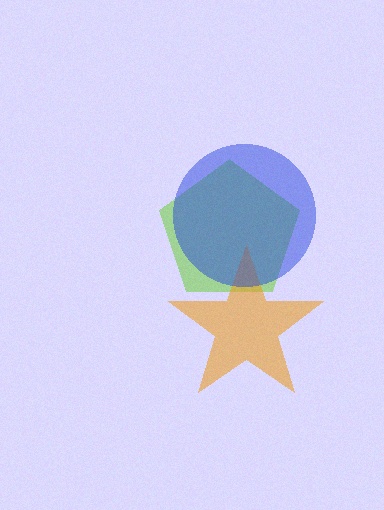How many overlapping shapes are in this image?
There are 3 overlapping shapes in the image.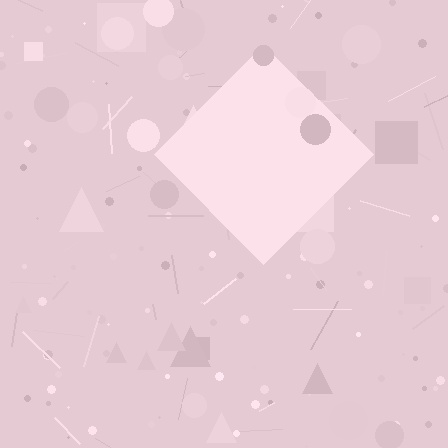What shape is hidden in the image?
A diamond is hidden in the image.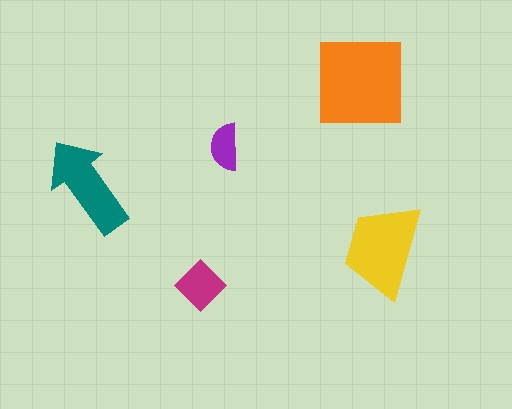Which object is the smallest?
The purple semicircle.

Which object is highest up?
The orange square is topmost.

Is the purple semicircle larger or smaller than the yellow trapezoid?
Smaller.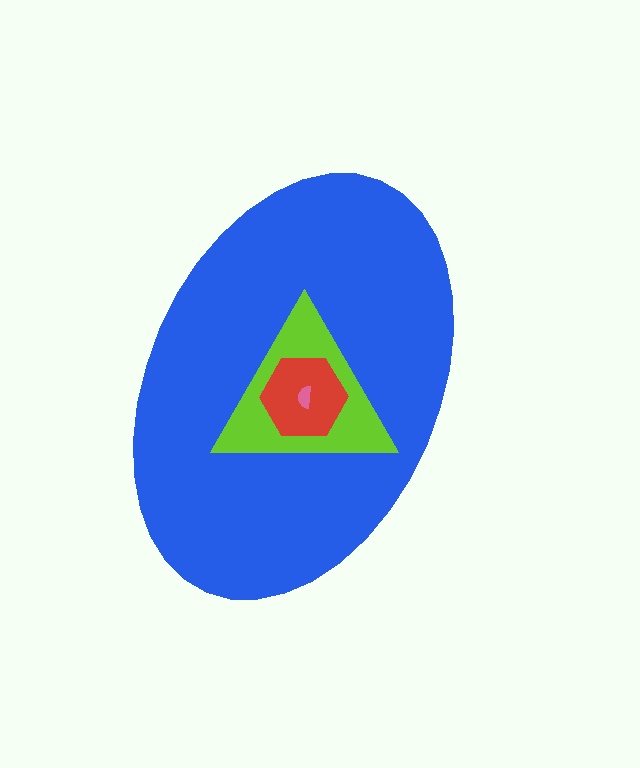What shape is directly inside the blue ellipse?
The lime triangle.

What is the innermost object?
The pink semicircle.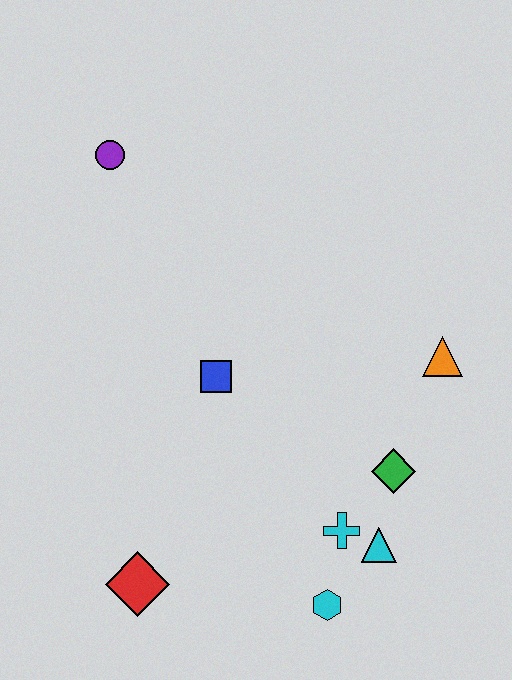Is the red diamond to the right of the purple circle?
Yes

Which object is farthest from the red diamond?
The purple circle is farthest from the red diamond.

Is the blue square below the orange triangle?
Yes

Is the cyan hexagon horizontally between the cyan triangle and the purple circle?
Yes